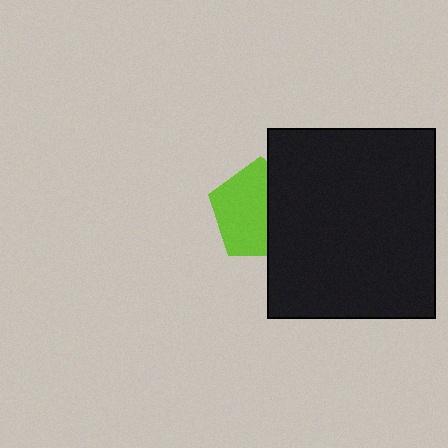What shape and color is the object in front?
The object in front is a black rectangle.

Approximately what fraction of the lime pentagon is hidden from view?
Roughly 41% of the lime pentagon is hidden behind the black rectangle.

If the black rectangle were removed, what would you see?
You would see the complete lime pentagon.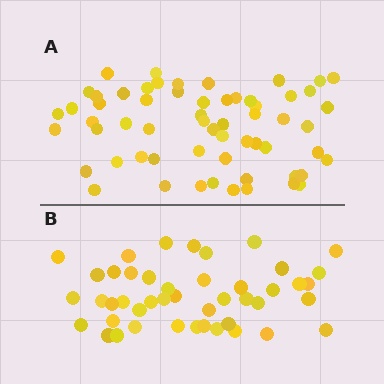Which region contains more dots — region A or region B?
Region A (the top region) has more dots.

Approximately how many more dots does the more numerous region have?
Region A has approximately 15 more dots than region B.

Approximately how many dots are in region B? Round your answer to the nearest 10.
About 40 dots. (The exact count is 45, which rounds to 40.)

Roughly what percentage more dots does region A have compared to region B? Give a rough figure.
About 35% more.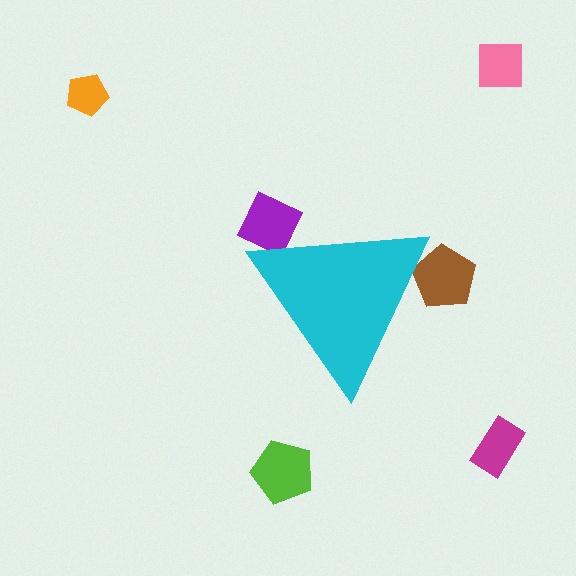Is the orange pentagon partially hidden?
No, the orange pentagon is fully visible.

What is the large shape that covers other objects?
A cyan triangle.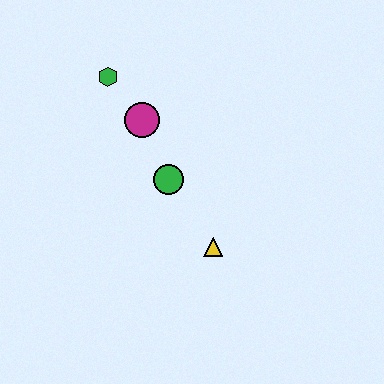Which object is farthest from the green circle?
The green hexagon is farthest from the green circle.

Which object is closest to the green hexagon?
The magenta circle is closest to the green hexagon.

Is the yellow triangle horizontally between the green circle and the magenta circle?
No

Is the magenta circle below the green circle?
No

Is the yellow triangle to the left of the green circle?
No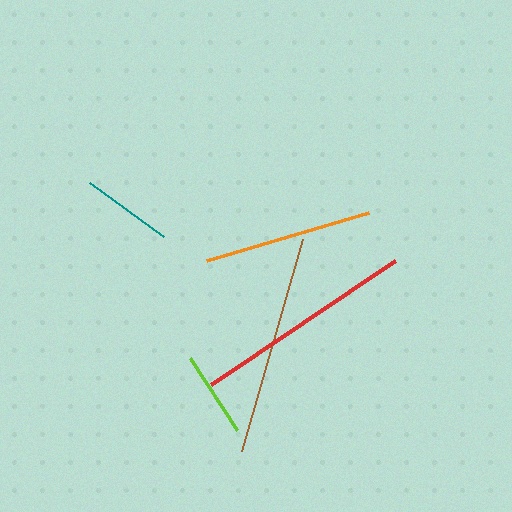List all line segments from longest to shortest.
From longest to shortest: red, brown, orange, teal, lime.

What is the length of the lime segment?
The lime segment is approximately 86 pixels long.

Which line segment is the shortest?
The lime line is the shortest at approximately 86 pixels.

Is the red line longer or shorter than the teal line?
The red line is longer than the teal line.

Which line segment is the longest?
The red line is the longest at approximately 222 pixels.